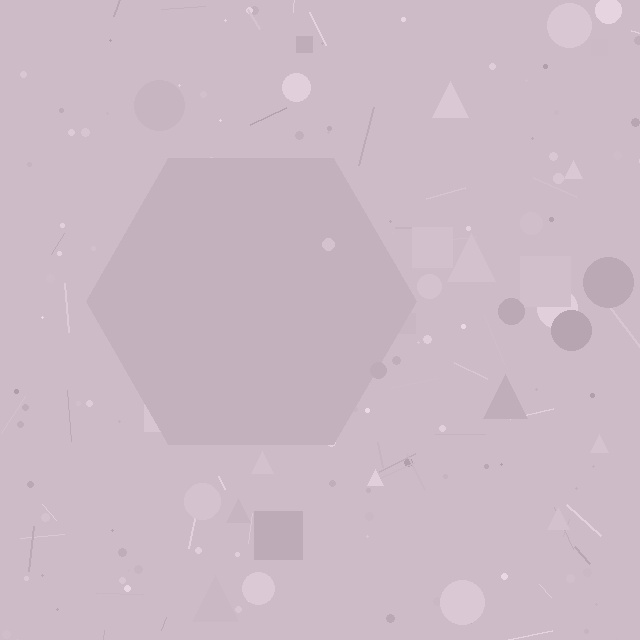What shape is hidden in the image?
A hexagon is hidden in the image.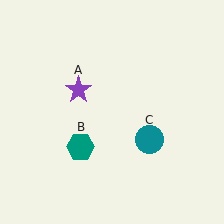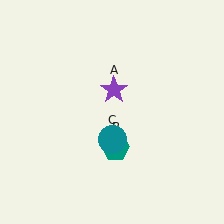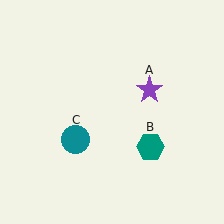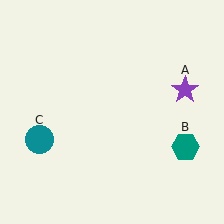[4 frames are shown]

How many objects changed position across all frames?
3 objects changed position: purple star (object A), teal hexagon (object B), teal circle (object C).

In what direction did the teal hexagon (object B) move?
The teal hexagon (object B) moved right.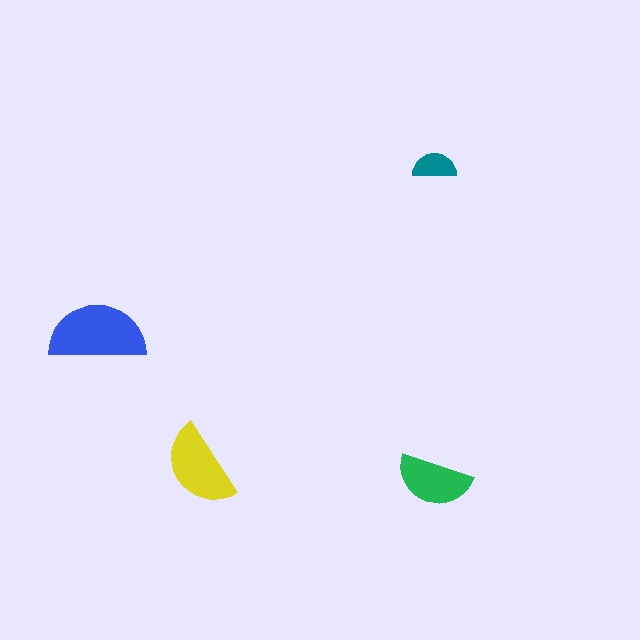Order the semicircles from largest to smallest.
the blue one, the yellow one, the green one, the teal one.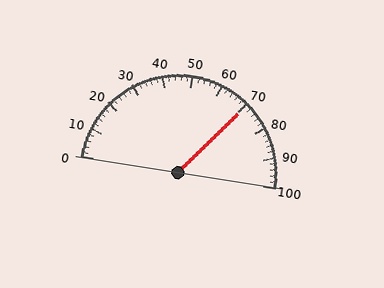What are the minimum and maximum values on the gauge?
The gauge ranges from 0 to 100.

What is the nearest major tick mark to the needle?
The nearest major tick mark is 70.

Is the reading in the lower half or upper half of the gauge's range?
The reading is in the upper half of the range (0 to 100).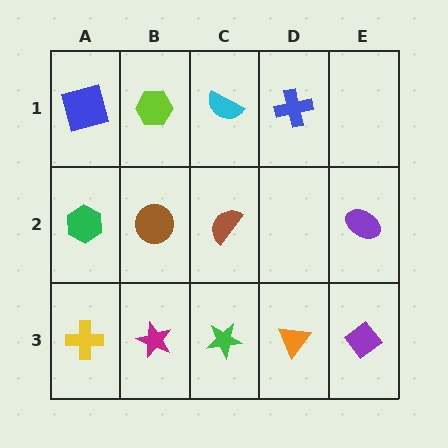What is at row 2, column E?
A purple ellipse.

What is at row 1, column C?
A cyan semicircle.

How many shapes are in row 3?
5 shapes.